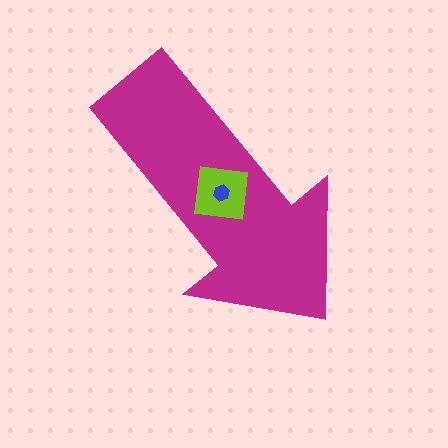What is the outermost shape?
The magenta arrow.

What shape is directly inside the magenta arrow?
The lime square.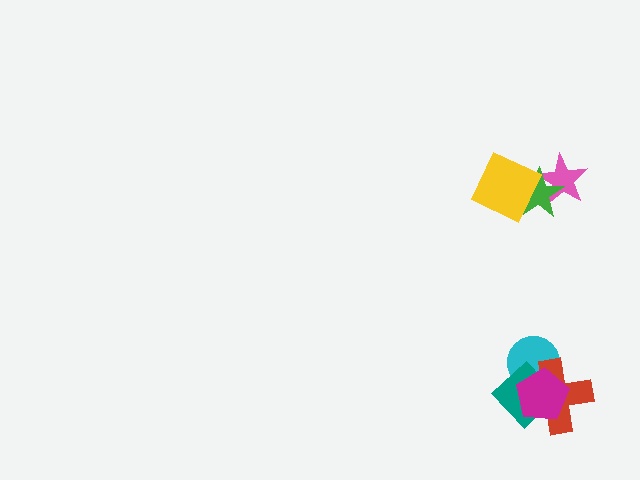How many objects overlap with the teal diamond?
3 objects overlap with the teal diamond.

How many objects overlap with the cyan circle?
3 objects overlap with the cyan circle.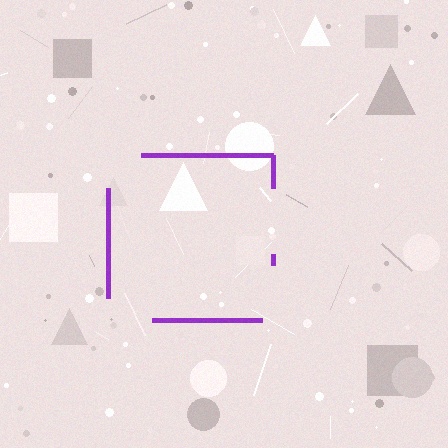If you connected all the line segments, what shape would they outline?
They would outline a square.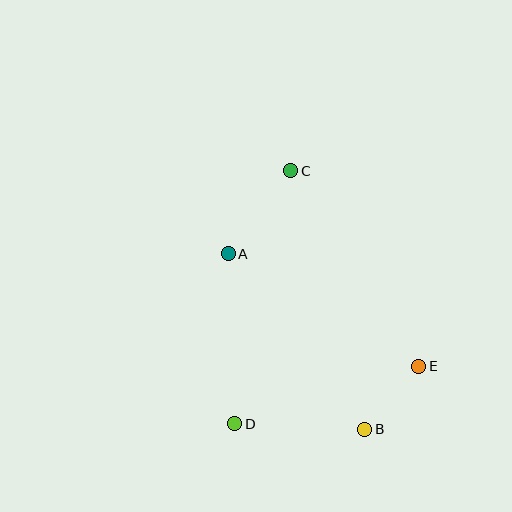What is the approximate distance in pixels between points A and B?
The distance between A and B is approximately 222 pixels.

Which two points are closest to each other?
Points B and E are closest to each other.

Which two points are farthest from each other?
Points B and C are farthest from each other.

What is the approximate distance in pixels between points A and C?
The distance between A and C is approximately 104 pixels.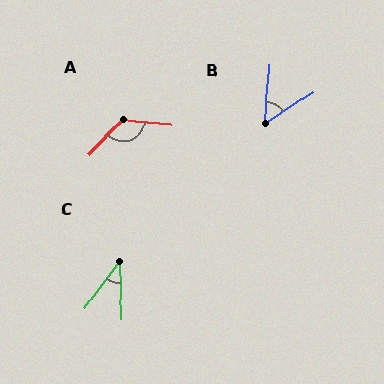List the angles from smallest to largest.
C (39°), B (53°), A (127°).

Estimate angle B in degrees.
Approximately 53 degrees.